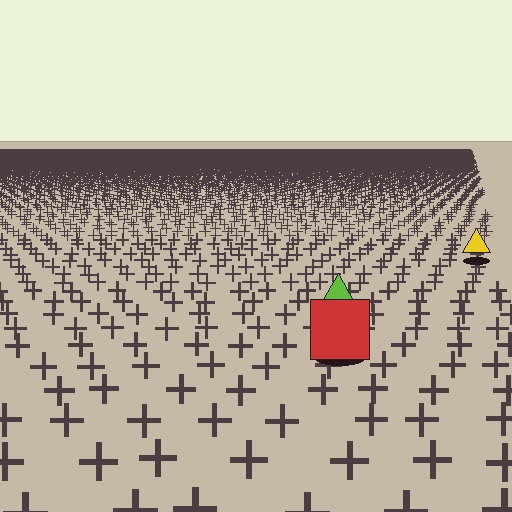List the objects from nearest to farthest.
From nearest to farthest: the red square, the lime triangle, the yellow triangle.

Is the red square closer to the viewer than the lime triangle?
Yes. The red square is closer — you can tell from the texture gradient: the ground texture is coarser near it.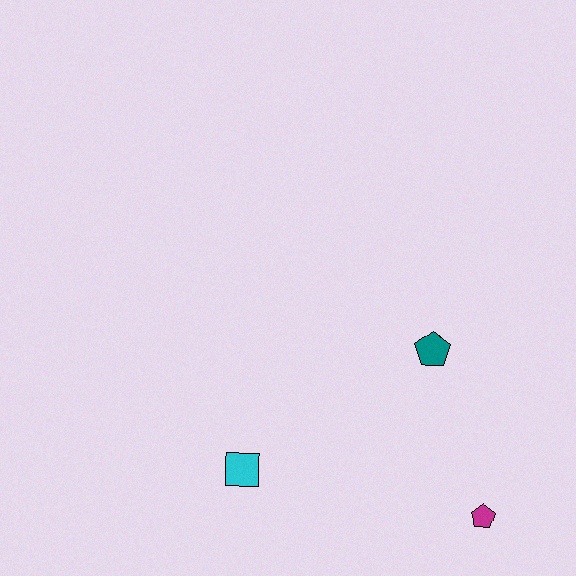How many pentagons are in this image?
There are 2 pentagons.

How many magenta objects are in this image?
There is 1 magenta object.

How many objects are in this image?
There are 3 objects.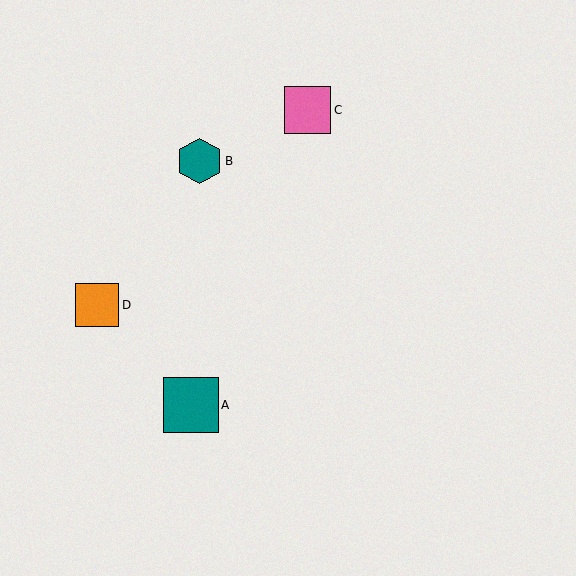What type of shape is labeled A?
Shape A is a teal square.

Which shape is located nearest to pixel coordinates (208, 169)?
The teal hexagon (labeled B) at (200, 161) is nearest to that location.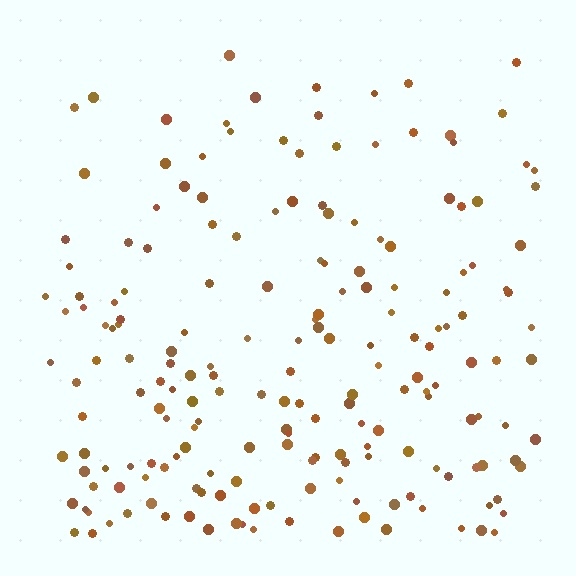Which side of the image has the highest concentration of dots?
The bottom.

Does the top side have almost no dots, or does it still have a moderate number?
Still a moderate number, just noticeably fewer than the bottom.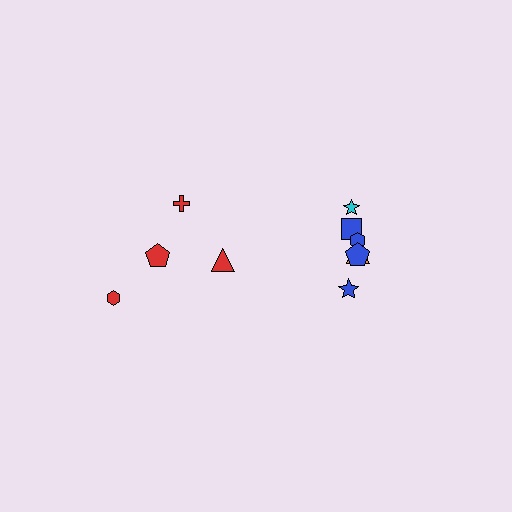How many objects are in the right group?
There are 6 objects.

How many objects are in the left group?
There are 4 objects.